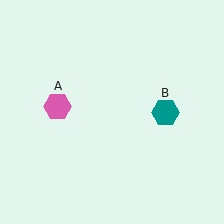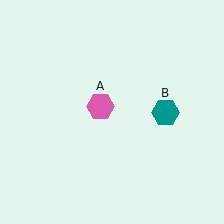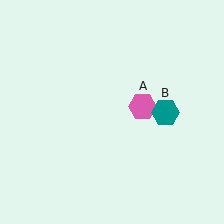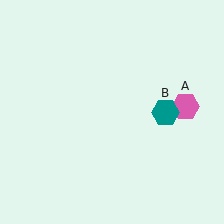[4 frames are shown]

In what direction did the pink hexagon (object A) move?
The pink hexagon (object A) moved right.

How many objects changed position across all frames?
1 object changed position: pink hexagon (object A).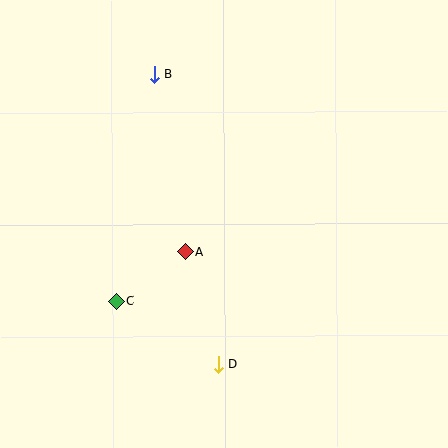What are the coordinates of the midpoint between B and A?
The midpoint between B and A is at (170, 163).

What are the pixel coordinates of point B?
Point B is at (154, 75).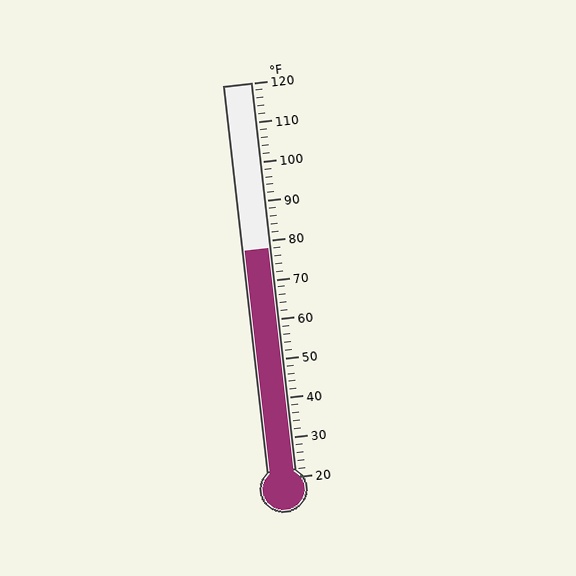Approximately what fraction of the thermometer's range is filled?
The thermometer is filled to approximately 60% of its range.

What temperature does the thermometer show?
The thermometer shows approximately 78°F.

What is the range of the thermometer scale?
The thermometer scale ranges from 20°F to 120°F.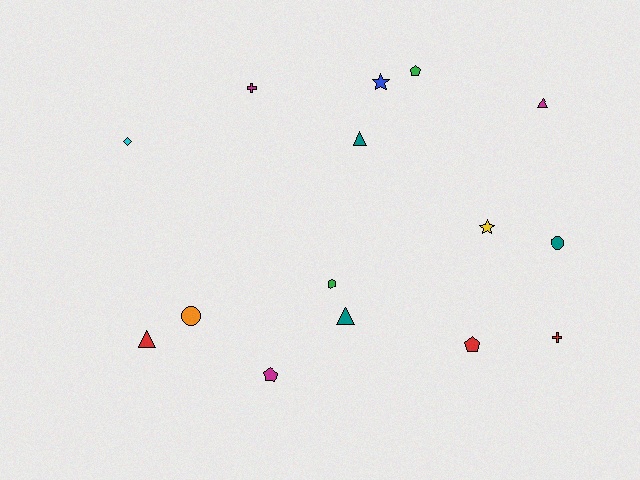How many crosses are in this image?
There are 2 crosses.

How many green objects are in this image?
There are 2 green objects.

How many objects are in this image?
There are 15 objects.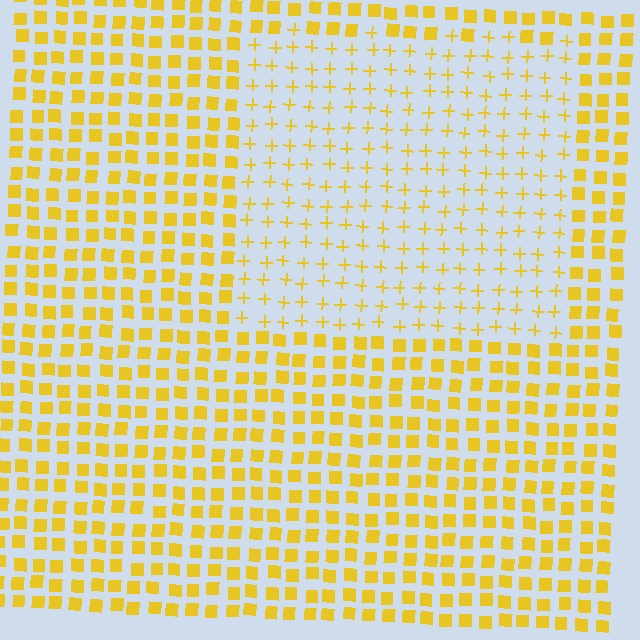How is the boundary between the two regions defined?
The boundary is defined by a change in element shape: plus signs inside vs. squares outside. All elements share the same color and spacing.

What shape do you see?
I see a rectangle.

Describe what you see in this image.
The image is filled with small yellow elements arranged in a uniform grid. A rectangle-shaped region contains plus signs, while the surrounding area contains squares. The boundary is defined purely by the change in element shape.